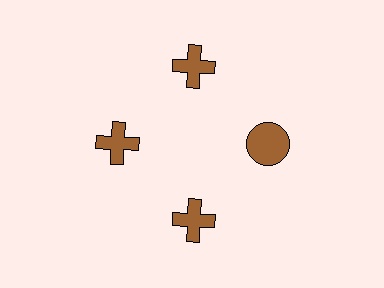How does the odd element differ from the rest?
It has a different shape: circle instead of cross.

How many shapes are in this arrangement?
There are 4 shapes arranged in a ring pattern.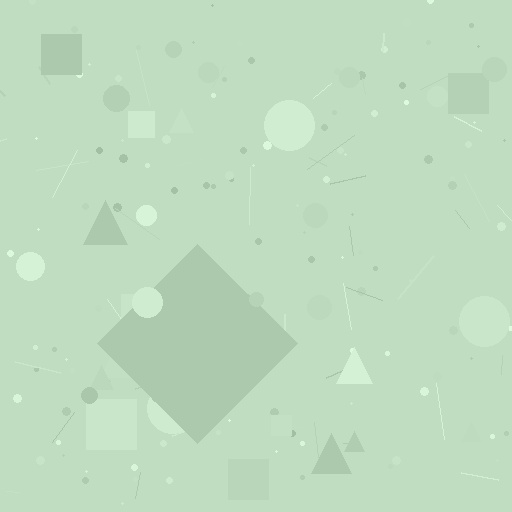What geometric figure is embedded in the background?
A diamond is embedded in the background.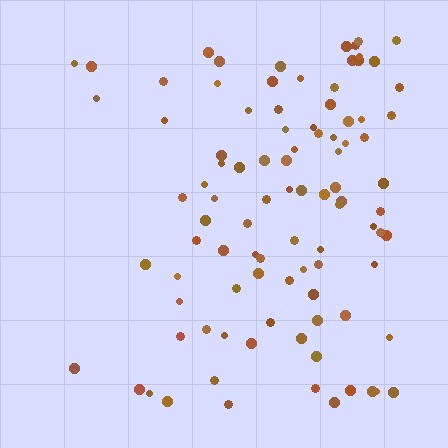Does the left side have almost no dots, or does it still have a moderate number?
Still a moderate number, just noticeably fewer than the right.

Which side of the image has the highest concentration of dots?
The right.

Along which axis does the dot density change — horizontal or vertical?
Horizontal.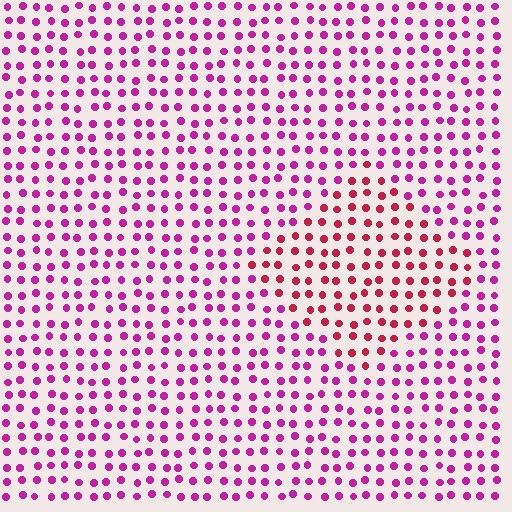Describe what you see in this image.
The image is filled with small magenta elements in a uniform arrangement. A diamond-shaped region is visible where the elements are tinted to a slightly different hue, forming a subtle color boundary.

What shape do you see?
I see a diamond.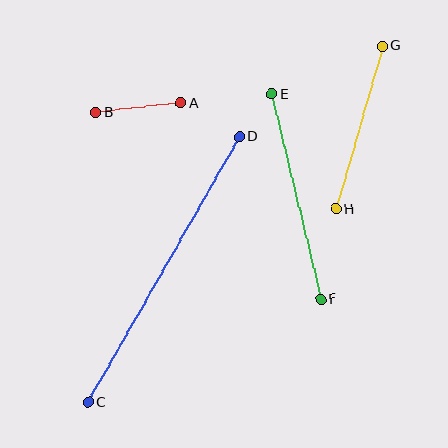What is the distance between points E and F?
The distance is approximately 211 pixels.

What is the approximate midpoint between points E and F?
The midpoint is at approximately (296, 197) pixels.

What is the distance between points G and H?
The distance is approximately 170 pixels.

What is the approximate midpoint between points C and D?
The midpoint is at approximately (164, 269) pixels.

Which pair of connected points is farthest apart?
Points C and D are farthest apart.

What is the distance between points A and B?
The distance is approximately 85 pixels.